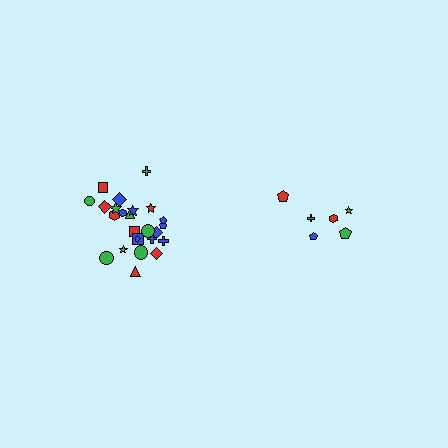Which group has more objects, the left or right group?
The left group.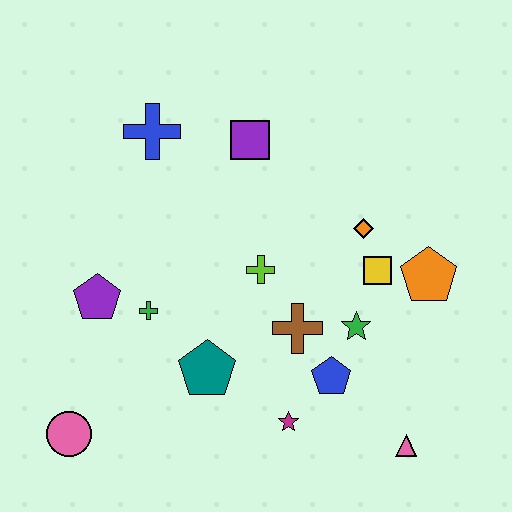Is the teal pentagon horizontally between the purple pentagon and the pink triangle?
Yes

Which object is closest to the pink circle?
The purple pentagon is closest to the pink circle.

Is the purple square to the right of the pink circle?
Yes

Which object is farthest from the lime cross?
The pink circle is farthest from the lime cross.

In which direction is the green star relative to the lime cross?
The green star is to the right of the lime cross.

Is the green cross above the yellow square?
No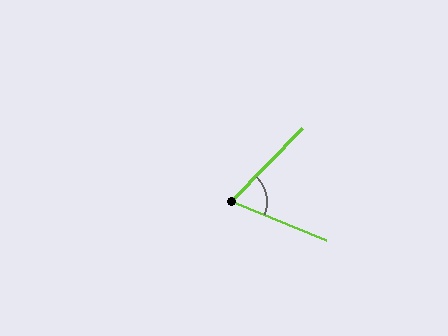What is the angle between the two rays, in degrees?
Approximately 68 degrees.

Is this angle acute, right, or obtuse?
It is acute.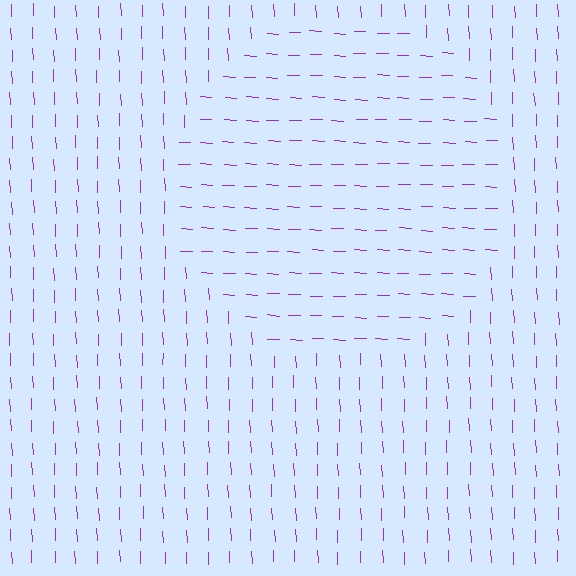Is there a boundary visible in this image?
Yes, there is a texture boundary formed by a change in line orientation.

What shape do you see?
I see a circle.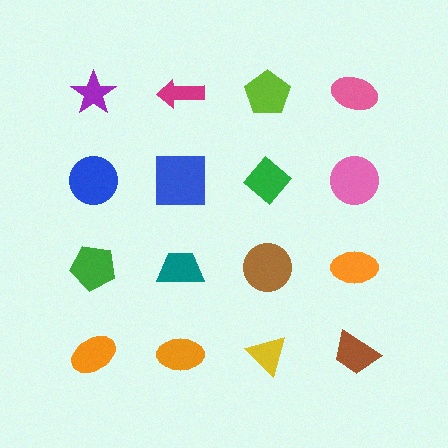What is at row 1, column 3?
A lime pentagon.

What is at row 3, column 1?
A green pentagon.